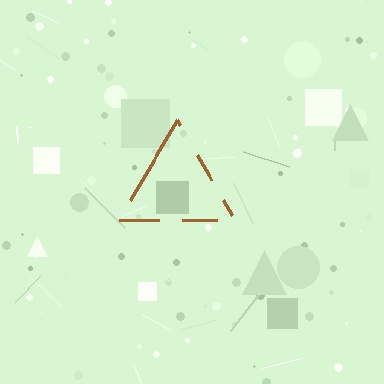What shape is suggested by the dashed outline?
The dashed outline suggests a triangle.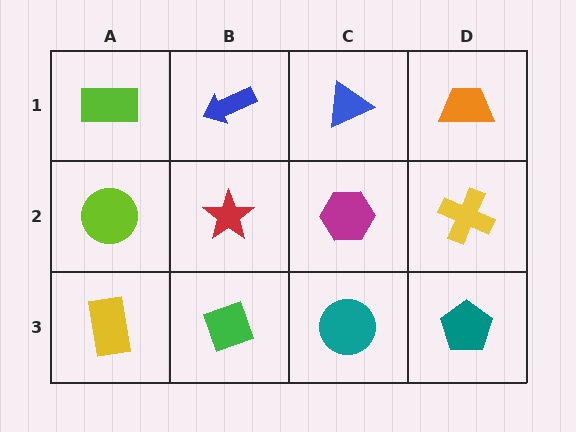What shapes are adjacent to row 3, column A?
A lime circle (row 2, column A), a green diamond (row 3, column B).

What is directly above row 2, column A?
A lime rectangle.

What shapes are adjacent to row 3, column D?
A yellow cross (row 2, column D), a teal circle (row 3, column C).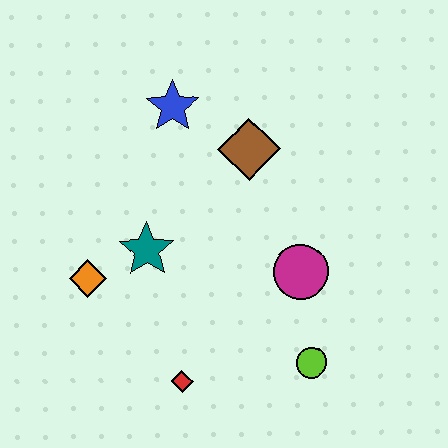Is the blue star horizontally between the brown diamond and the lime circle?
No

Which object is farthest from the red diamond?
The blue star is farthest from the red diamond.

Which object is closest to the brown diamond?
The blue star is closest to the brown diamond.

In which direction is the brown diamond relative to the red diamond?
The brown diamond is above the red diamond.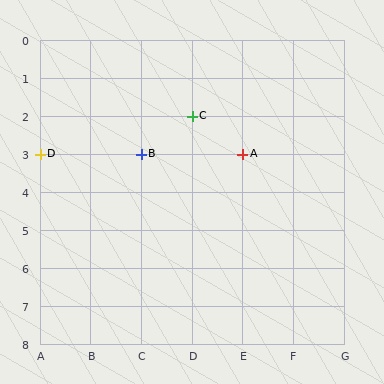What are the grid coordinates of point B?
Point B is at grid coordinates (C, 3).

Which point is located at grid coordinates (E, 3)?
Point A is at (E, 3).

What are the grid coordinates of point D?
Point D is at grid coordinates (A, 3).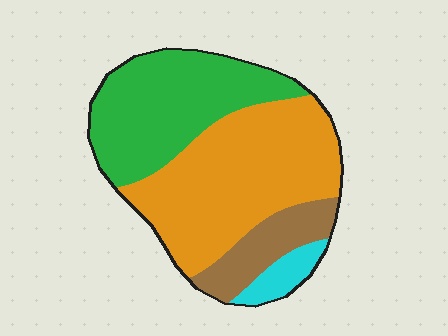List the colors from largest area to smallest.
From largest to smallest: orange, green, brown, cyan.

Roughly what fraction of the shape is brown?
Brown covers around 15% of the shape.